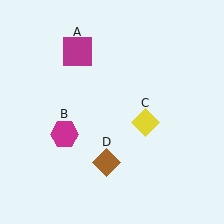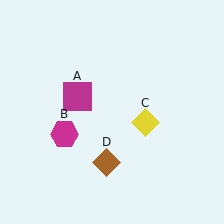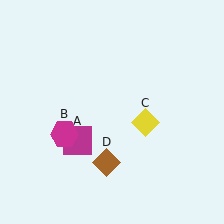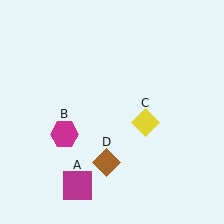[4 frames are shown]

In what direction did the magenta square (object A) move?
The magenta square (object A) moved down.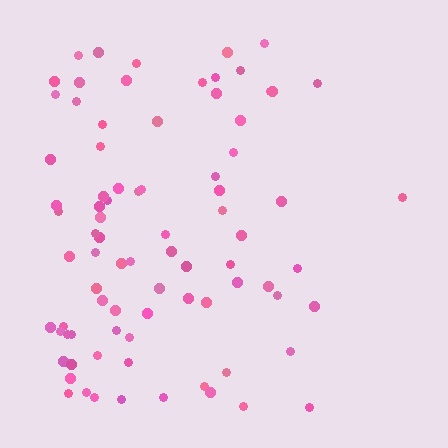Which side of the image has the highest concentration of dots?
The left.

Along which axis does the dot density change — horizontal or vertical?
Horizontal.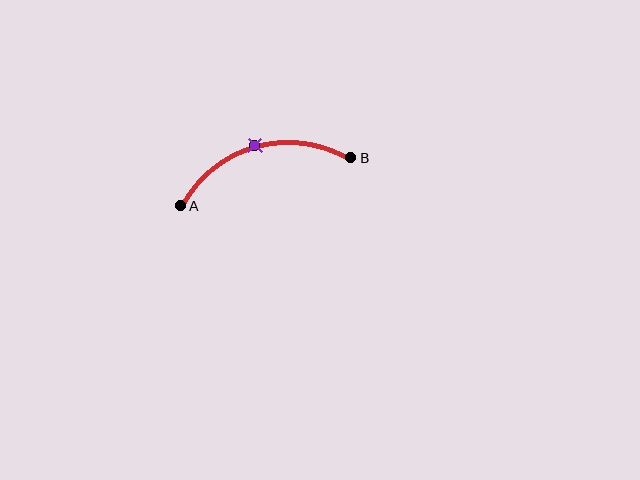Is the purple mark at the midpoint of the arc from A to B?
Yes. The purple mark lies on the arc at equal arc-length from both A and B — it is the arc midpoint.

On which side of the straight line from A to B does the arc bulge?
The arc bulges above the straight line connecting A and B.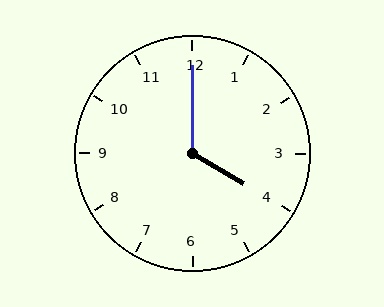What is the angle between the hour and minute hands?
Approximately 120 degrees.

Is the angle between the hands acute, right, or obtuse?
It is obtuse.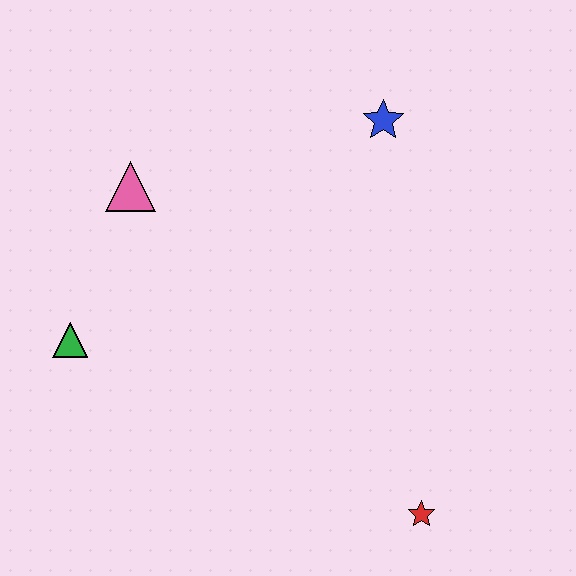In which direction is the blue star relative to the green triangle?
The blue star is to the right of the green triangle.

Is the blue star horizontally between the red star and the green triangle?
Yes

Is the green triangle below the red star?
No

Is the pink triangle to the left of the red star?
Yes